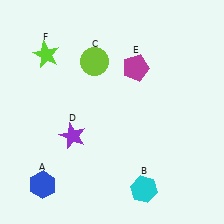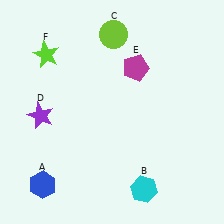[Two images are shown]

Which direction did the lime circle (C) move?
The lime circle (C) moved up.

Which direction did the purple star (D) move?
The purple star (D) moved left.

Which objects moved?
The objects that moved are: the lime circle (C), the purple star (D).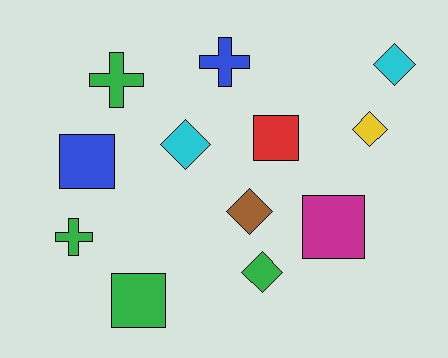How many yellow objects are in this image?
There is 1 yellow object.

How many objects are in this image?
There are 12 objects.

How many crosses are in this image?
There are 3 crosses.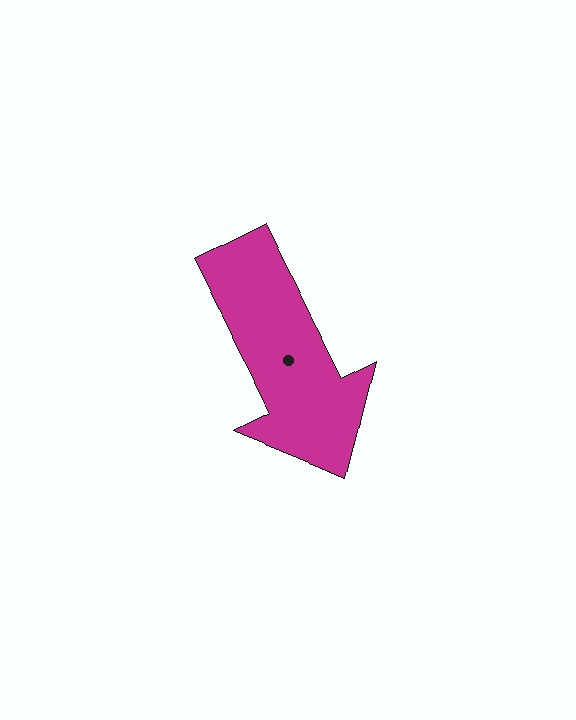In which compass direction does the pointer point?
Southeast.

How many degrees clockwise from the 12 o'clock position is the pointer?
Approximately 153 degrees.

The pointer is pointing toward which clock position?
Roughly 5 o'clock.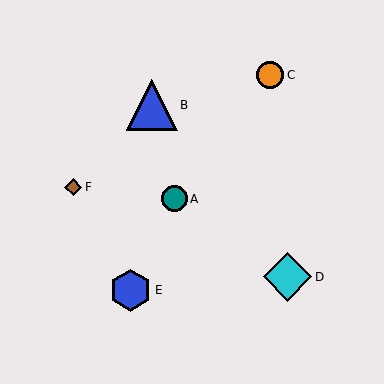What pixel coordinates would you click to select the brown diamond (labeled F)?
Click at (73, 187) to select the brown diamond F.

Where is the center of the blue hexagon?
The center of the blue hexagon is at (131, 290).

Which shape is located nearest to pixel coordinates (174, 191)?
The teal circle (labeled A) at (174, 199) is nearest to that location.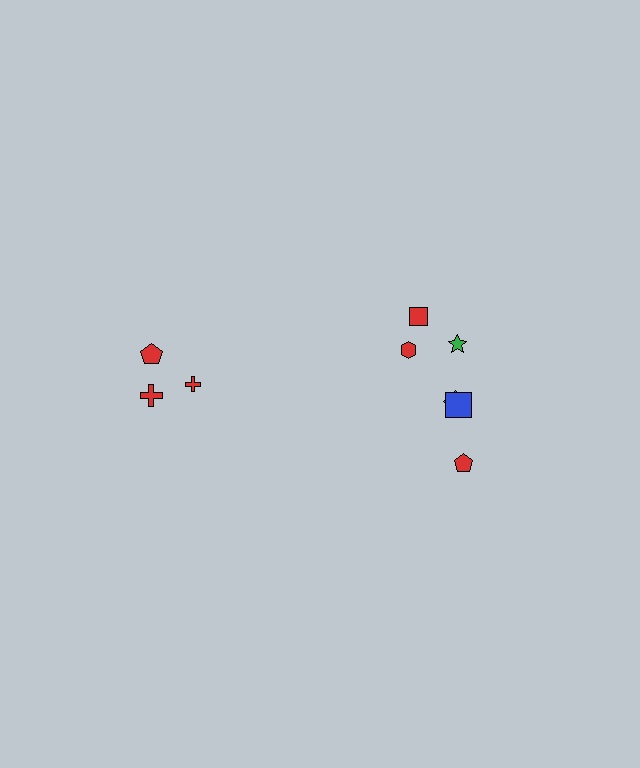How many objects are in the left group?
There are 3 objects.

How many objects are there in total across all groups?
There are 9 objects.